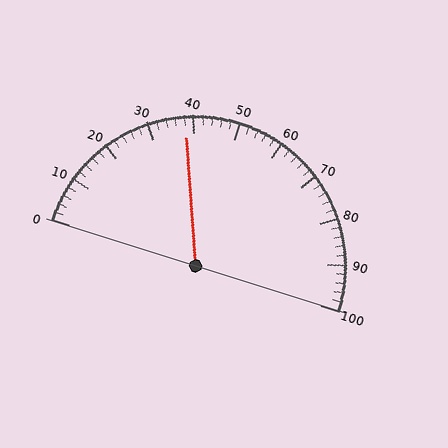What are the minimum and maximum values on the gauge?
The gauge ranges from 0 to 100.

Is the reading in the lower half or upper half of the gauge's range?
The reading is in the lower half of the range (0 to 100).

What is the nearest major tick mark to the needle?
The nearest major tick mark is 40.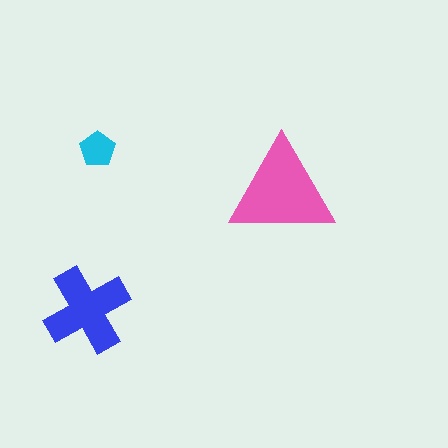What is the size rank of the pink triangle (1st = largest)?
1st.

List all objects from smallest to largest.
The cyan pentagon, the blue cross, the pink triangle.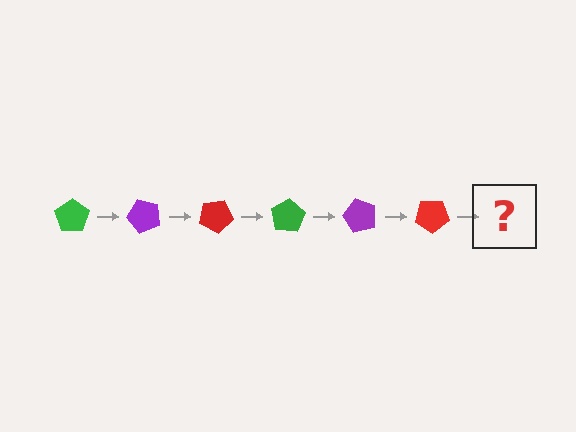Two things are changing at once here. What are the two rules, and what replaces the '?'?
The two rules are that it rotates 50 degrees each step and the color cycles through green, purple, and red. The '?' should be a green pentagon, rotated 300 degrees from the start.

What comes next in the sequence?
The next element should be a green pentagon, rotated 300 degrees from the start.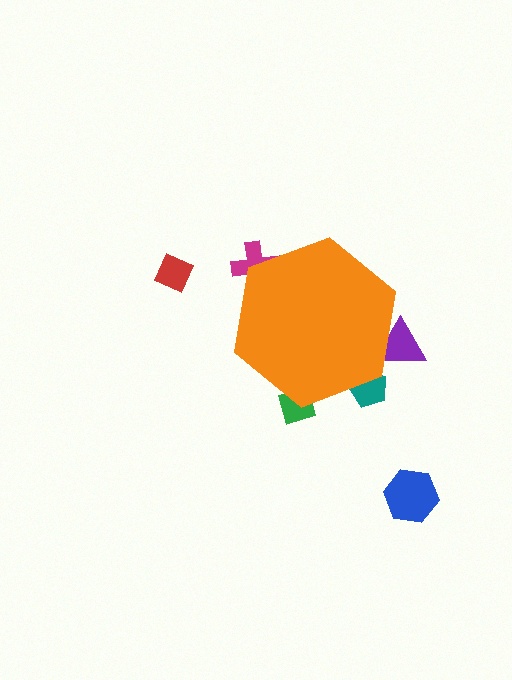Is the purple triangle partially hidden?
Yes, the purple triangle is partially hidden behind the orange hexagon.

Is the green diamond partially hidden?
Yes, the green diamond is partially hidden behind the orange hexagon.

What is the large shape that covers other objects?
An orange hexagon.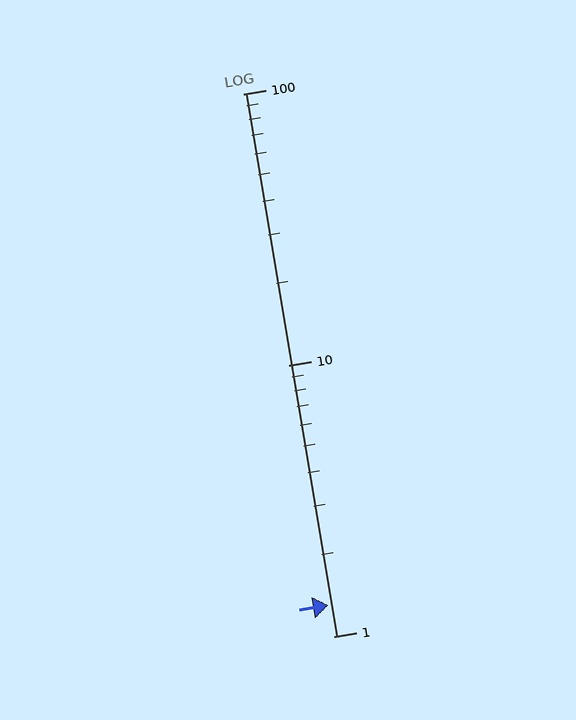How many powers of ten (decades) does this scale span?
The scale spans 2 decades, from 1 to 100.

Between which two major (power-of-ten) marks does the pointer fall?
The pointer is between 1 and 10.